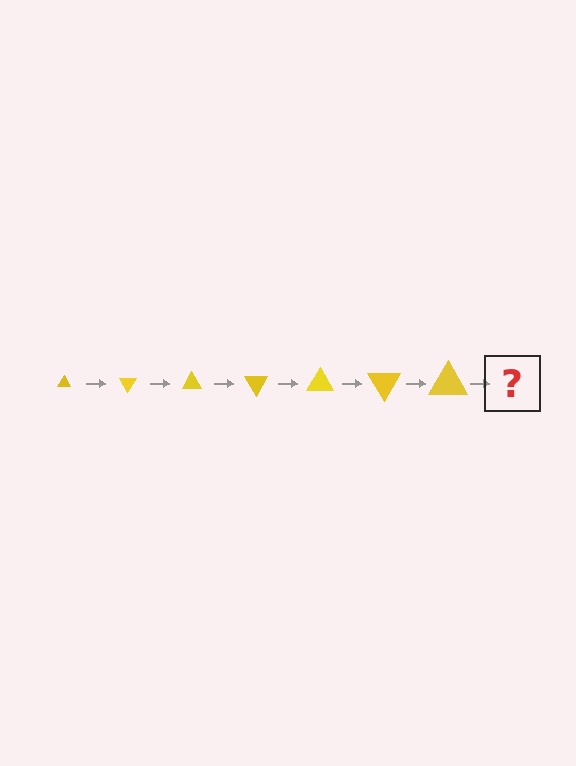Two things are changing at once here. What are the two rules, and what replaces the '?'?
The two rules are that the triangle grows larger each step and it rotates 60 degrees each step. The '?' should be a triangle, larger than the previous one and rotated 420 degrees from the start.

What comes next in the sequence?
The next element should be a triangle, larger than the previous one and rotated 420 degrees from the start.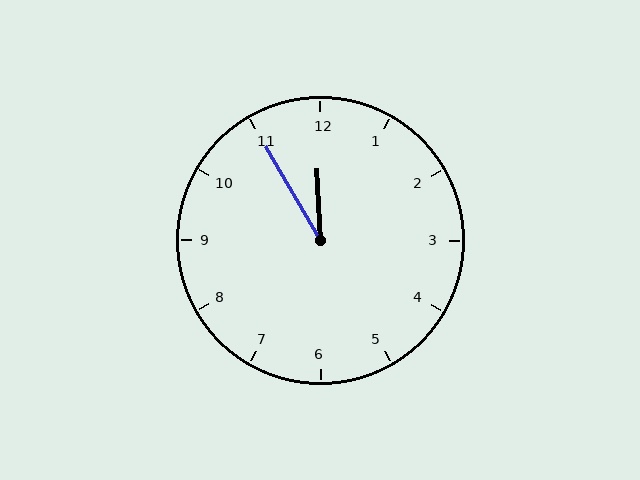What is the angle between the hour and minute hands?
Approximately 28 degrees.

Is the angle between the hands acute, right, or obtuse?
It is acute.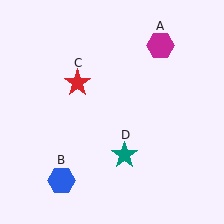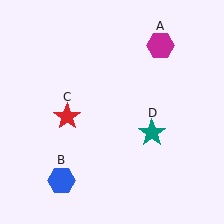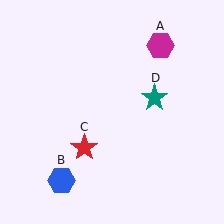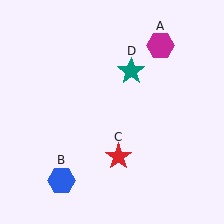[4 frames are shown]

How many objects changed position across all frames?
2 objects changed position: red star (object C), teal star (object D).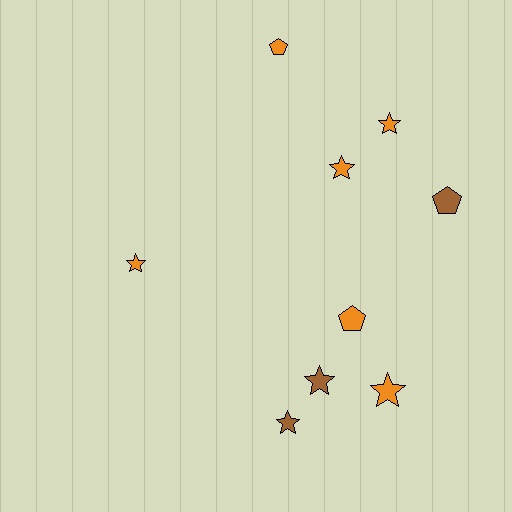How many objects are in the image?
There are 9 objects.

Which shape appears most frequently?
Star, with 6 objects.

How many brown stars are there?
There are 2 brown stars.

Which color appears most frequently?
Orange, with 6 objects.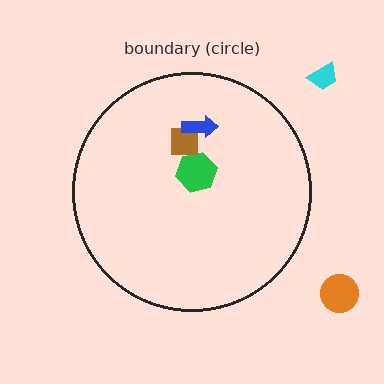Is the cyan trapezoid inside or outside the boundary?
Outside.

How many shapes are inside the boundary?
3 inside, 2 outside.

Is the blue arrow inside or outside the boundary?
Inside.